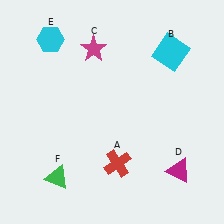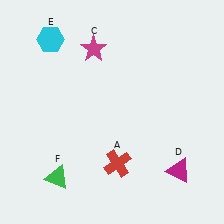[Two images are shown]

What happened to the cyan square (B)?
The cyan square (B) was removed in Image 2. It was in the top-right area of Image 1.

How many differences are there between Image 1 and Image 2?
There is 1 difference between the two images.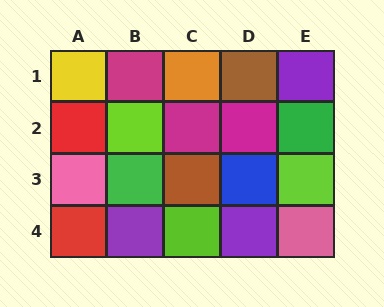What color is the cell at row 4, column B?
Purple.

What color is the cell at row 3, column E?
Lime.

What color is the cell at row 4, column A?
Red.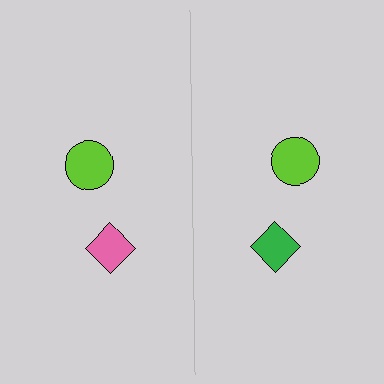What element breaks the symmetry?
The green diamond on the right side breaks the symmetry — its mirror counterpart is pink.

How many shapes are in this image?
There are 4 shapes in this image.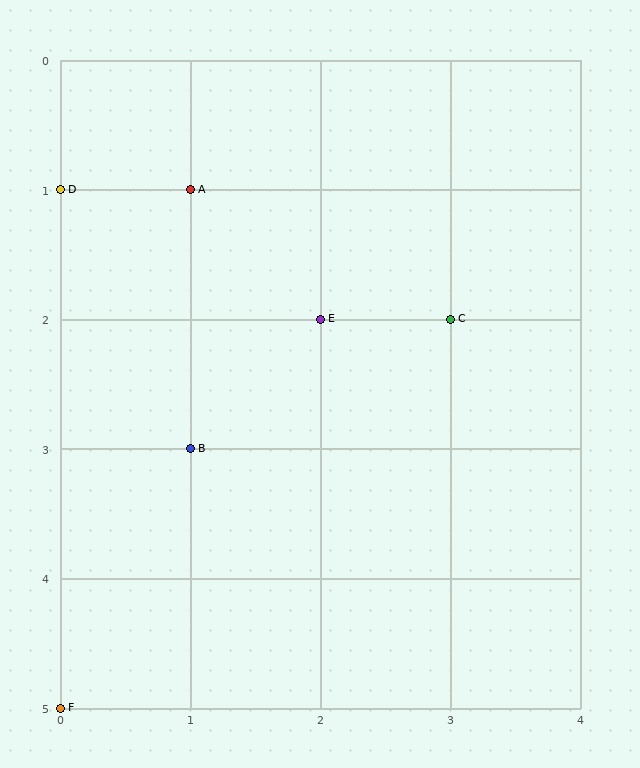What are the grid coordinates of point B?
Point B is at grid coordinates (1, 3).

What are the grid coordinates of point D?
Point D is at grid coordinates (0, 1).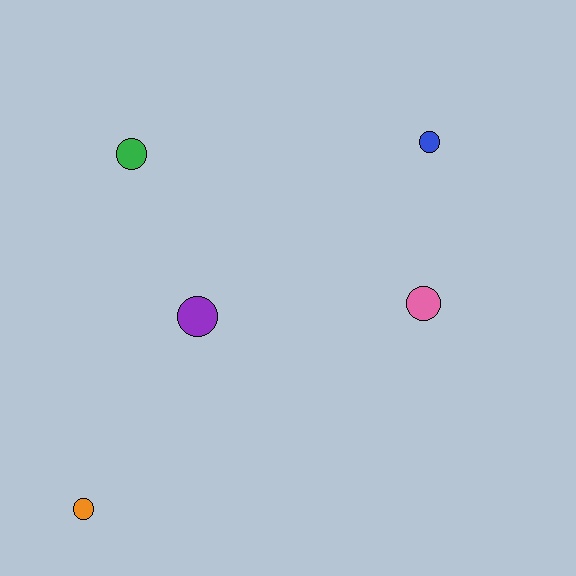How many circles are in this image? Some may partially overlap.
There are 5 circles.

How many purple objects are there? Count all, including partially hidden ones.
There is 1 purple object.